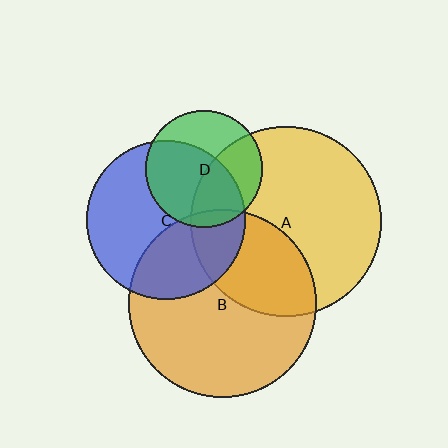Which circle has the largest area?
Circle A (yellow).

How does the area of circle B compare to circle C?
Approximately 1.4 times.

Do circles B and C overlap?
Yes.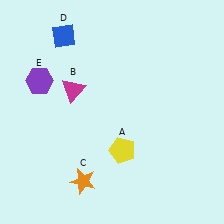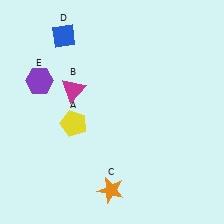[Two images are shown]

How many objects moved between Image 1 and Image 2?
2 objects moved between the two images.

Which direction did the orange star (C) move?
The orange star (C) moved right.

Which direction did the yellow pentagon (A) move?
The yellow pentagon (A) moved left.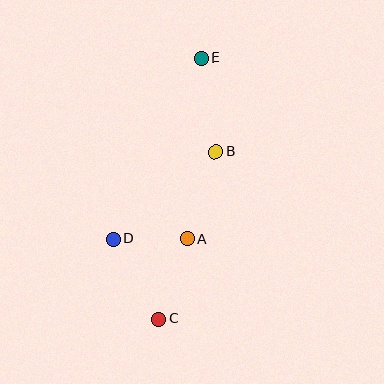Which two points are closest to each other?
Points A and D are closest to each other.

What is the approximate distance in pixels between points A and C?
The distance between A and C is approximately 85 pixels.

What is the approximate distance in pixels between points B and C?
The distance between B and C is approximately 177 pixels.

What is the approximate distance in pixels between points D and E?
The distance between D and E is approximately 201 pixels.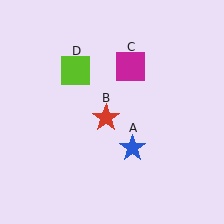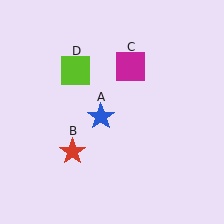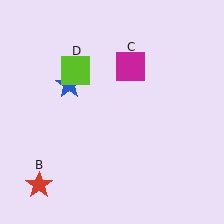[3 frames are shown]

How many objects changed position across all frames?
2 objects changed position: blue star (object A), red star (object B).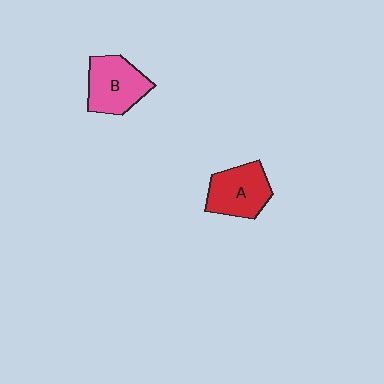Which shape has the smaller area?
Shape A (red).